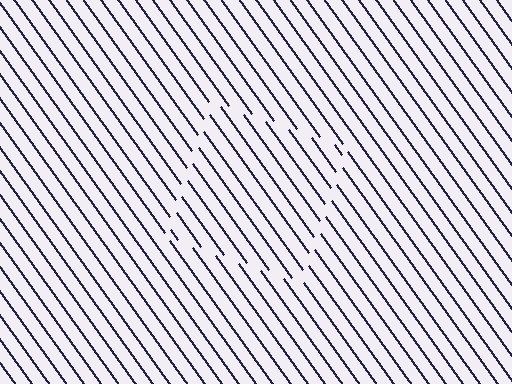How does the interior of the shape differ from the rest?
The interior of the shape contains the same grating, shifted by half a period — the contour is defined by the phase discontinuity where line-ends from the inner and outer gratings abut.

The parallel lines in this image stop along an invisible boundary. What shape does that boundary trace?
An illusory square. The interior of the shape contains the same grating, shifted by half a period — the contour is defined by the phase discontinuity where line-ends from the inner and outer gratings abut.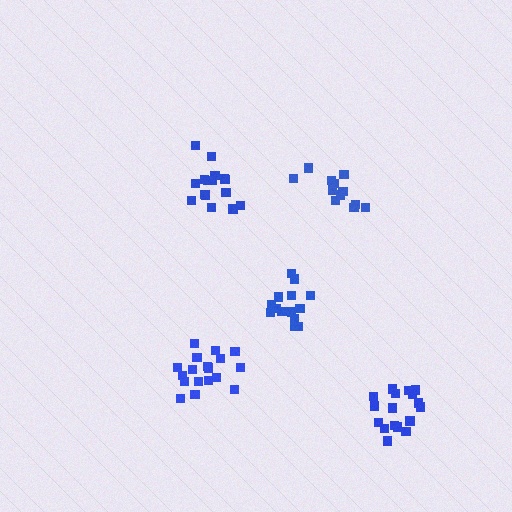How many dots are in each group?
Group 1: 14 dots, Group 2: 12 dots, Group 3: 16 dots, Group 4: 18 dots, Group 5: 17 dots (77 total).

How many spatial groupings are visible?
There are 5 spatial groupings.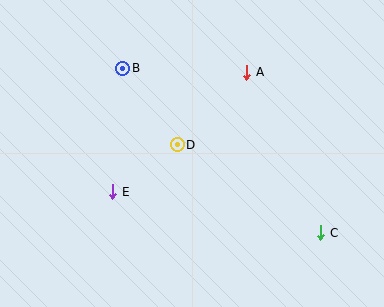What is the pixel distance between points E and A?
The distance between E and A is 180 pixels.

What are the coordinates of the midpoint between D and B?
The midpoint between D and B is at (150, 106).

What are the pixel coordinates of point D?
Point D is at (177, 145).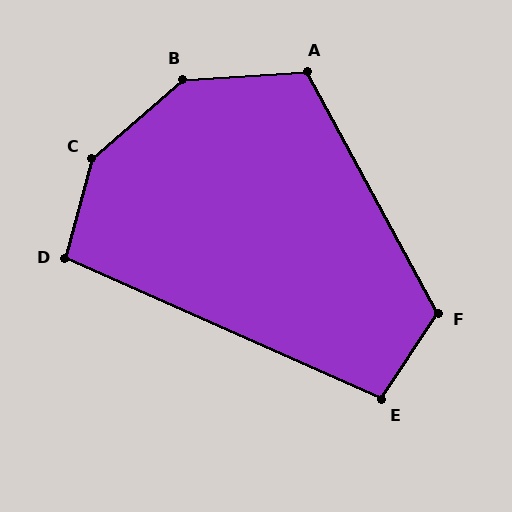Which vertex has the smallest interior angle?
D, at approximately 99 degrees.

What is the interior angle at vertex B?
Approximately 143 degrees (obtuse).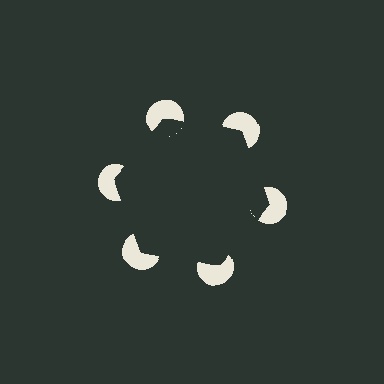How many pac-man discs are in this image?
There are 6 — one at each vertex of the illusory hexagon.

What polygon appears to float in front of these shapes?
An illusory hexagon — its edges are inferred from the aligned wedge cuts in the pac-man discs, not physically drawn.